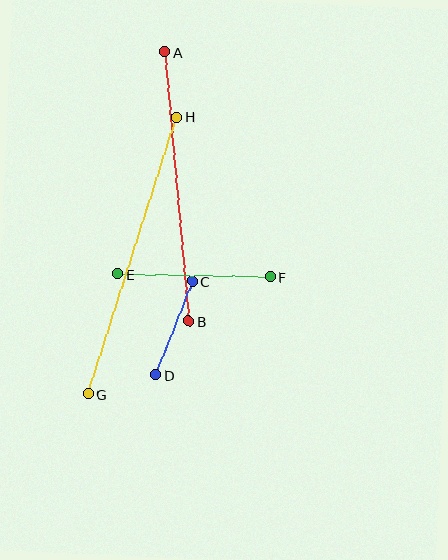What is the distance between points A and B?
The distance is approximately 270 pixels.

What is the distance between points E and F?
The distance is approximately 152 pixels.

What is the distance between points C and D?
The distance is approximately 100 pixels.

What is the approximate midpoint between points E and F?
The midpoint is at approximately (194, 276) pixels.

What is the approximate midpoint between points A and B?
The midpoint is at approximately (177, 187) pixels.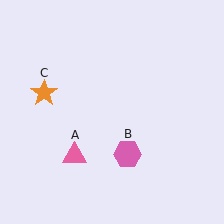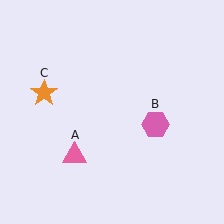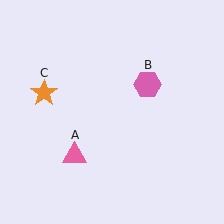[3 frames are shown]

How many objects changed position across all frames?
1 object changed position: pink hexagon (object B).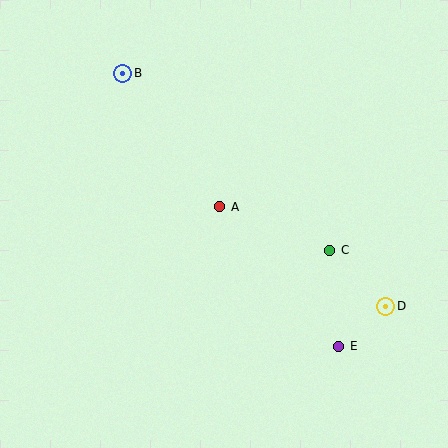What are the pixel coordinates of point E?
Point E is at (339, 346).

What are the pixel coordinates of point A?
Point A is at (220, 207).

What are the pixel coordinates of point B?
Point B is at (123, 73).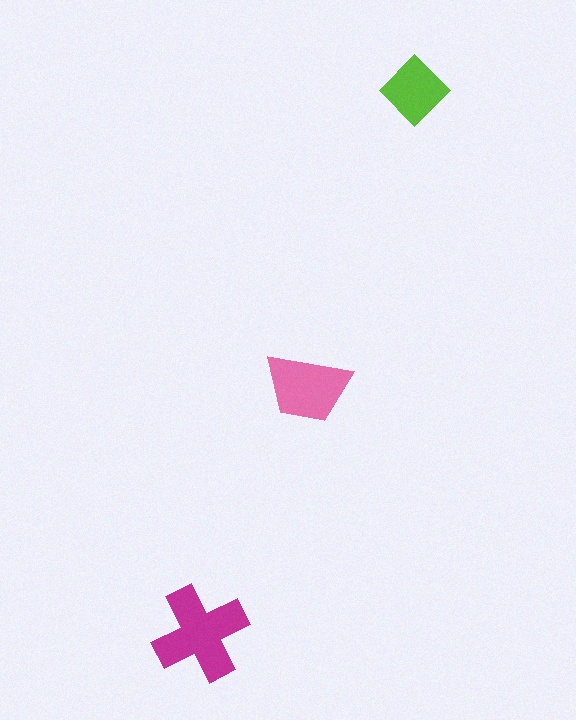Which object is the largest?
The magenta cross.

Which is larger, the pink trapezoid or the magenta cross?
The magenta cross.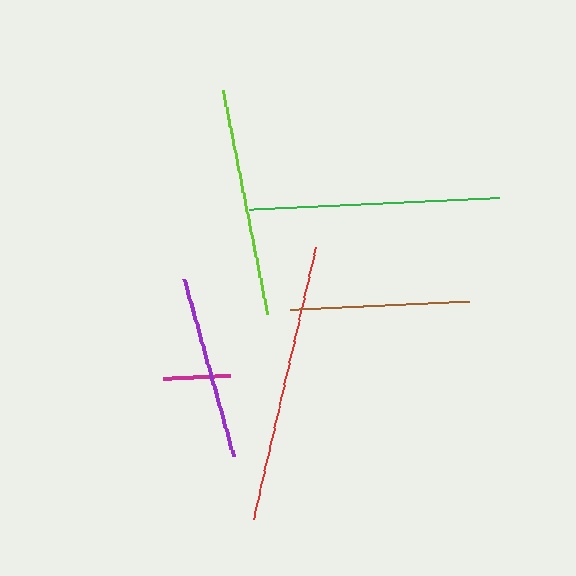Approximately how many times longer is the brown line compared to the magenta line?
The brown line is approximately 2.7 times the length of the magenta line.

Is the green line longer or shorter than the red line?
The red line is longer than the green line.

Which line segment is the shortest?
The magenta line is the shortest at approximately 67 pixels.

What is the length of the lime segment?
The lime segment is approximately 228 pixels long.